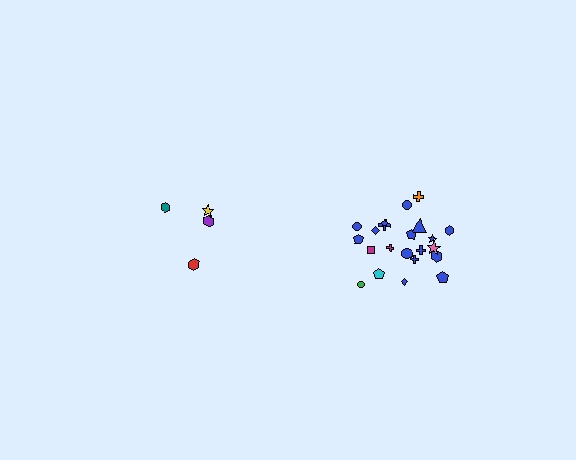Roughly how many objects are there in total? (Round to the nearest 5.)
Roughly 25 objects in total.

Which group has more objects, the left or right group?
The right group.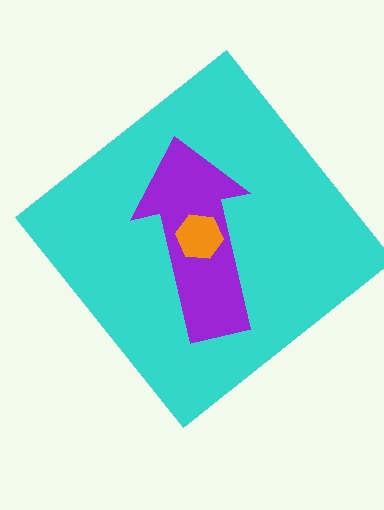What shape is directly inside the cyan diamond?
The purple arrow.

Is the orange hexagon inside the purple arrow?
Yes.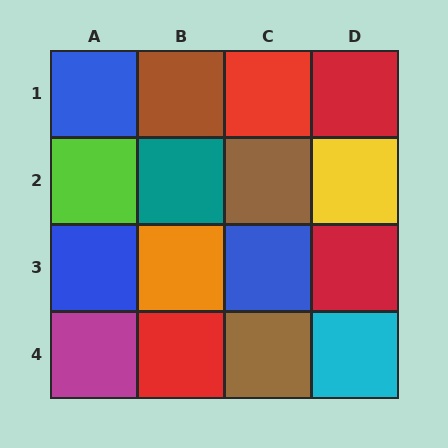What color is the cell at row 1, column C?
Red.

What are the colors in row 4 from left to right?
Magenta, red, brown, cyan.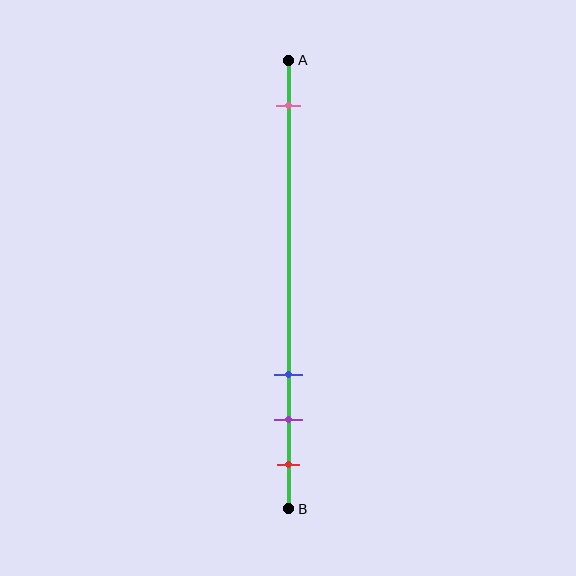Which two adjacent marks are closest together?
The purple and red marks are the closest adjacent pair.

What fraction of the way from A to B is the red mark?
The red mark is approximately 90% (0.9) of the way from A to B.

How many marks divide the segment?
There are 4 marks dividing the segment.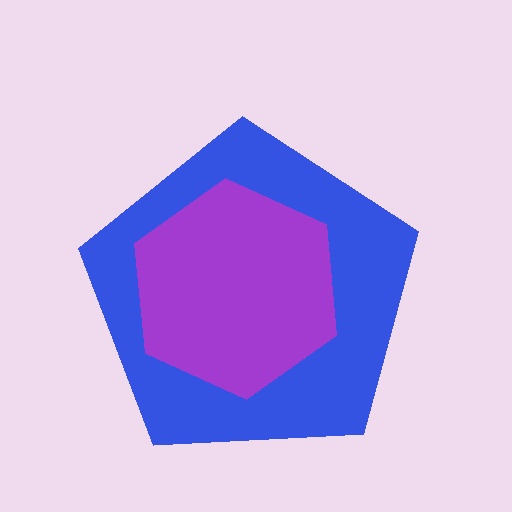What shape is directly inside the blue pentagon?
The purple hexagon.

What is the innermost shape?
The purple hexagon.